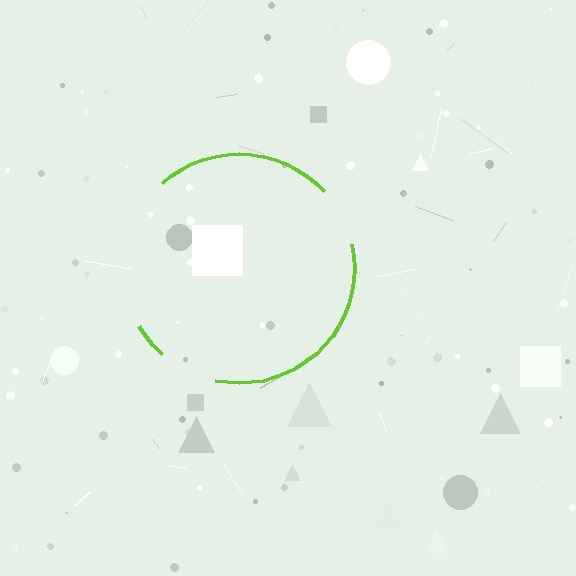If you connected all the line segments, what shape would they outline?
They would outline a circle.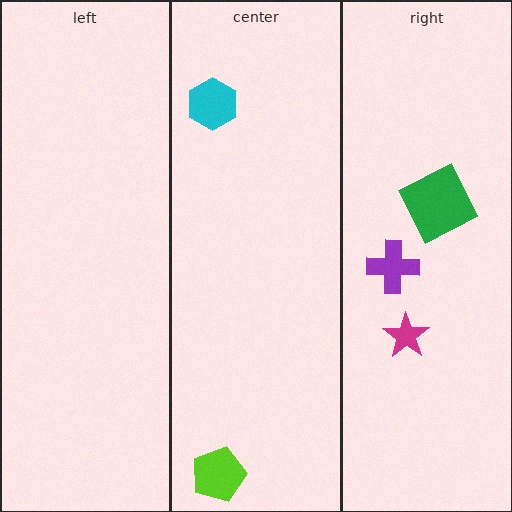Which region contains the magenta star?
The right region.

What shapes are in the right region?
The magenta star, the purple cross, the green square.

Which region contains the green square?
The right region.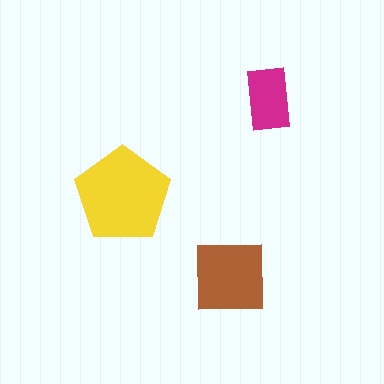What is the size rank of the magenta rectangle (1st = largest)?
3rd.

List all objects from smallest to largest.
The magenta rectangle, the brown square, the yellow pentagon.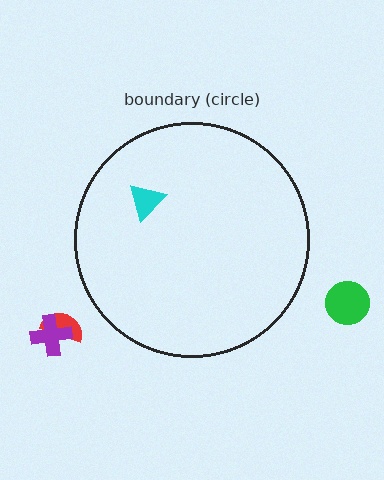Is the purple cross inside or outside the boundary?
Outside.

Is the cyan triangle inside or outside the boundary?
Inside.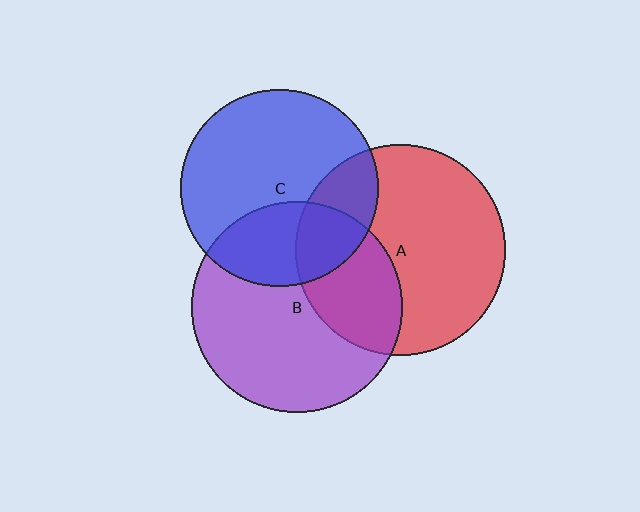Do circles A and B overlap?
Yes.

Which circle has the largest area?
Circle B (purple).